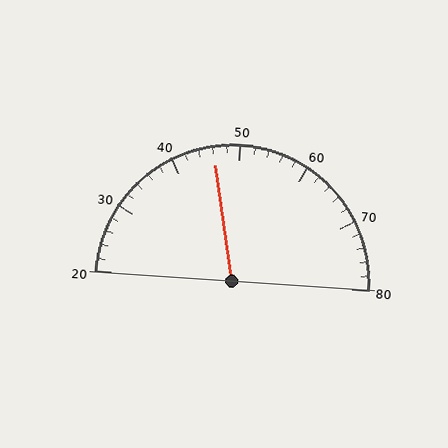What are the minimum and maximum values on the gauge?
The gauge ranges from 20 to 80.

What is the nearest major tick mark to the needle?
The nearest major tick mark is 50.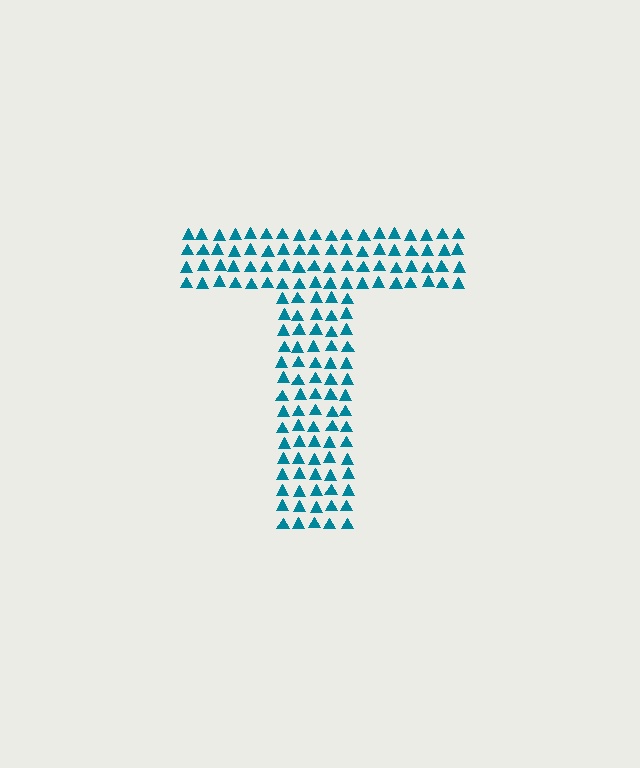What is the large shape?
The large shape is the letter T.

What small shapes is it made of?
It is made of small triangles.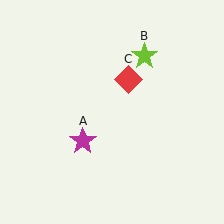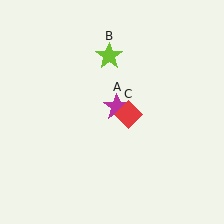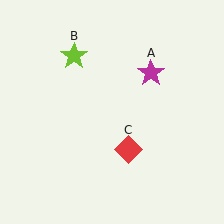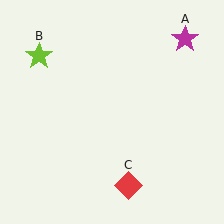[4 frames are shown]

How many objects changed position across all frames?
3 objects changed position: magenta star (object A), lime star (object B), red diamond (object C).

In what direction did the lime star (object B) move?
The lime star (object B) moved left.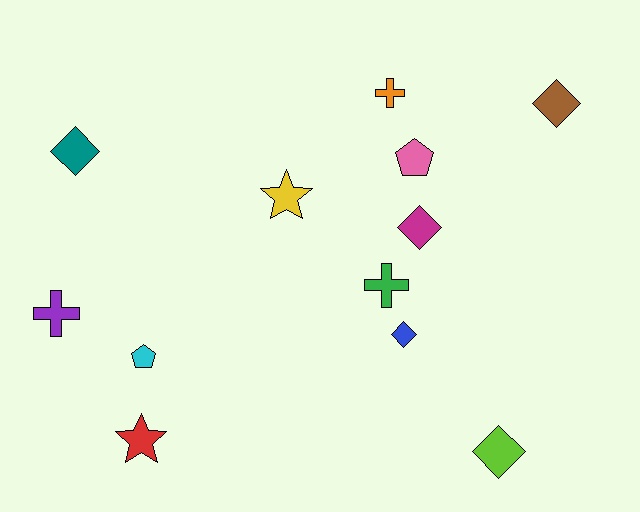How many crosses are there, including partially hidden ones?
There are 3 crosses.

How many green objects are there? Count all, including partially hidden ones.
There is 1 green object.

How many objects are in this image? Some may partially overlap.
There are 12 objects.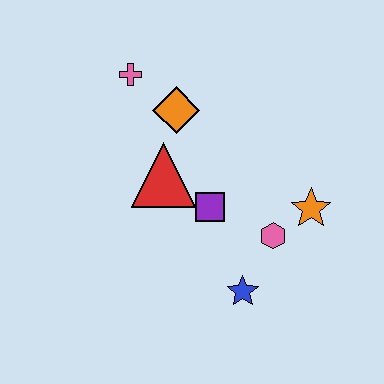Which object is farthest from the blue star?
The pink cross is farthest from the blue star.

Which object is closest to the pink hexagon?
The orange star is closest to the pink hexagon.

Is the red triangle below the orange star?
No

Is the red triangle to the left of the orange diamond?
Yes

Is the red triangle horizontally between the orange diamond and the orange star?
No